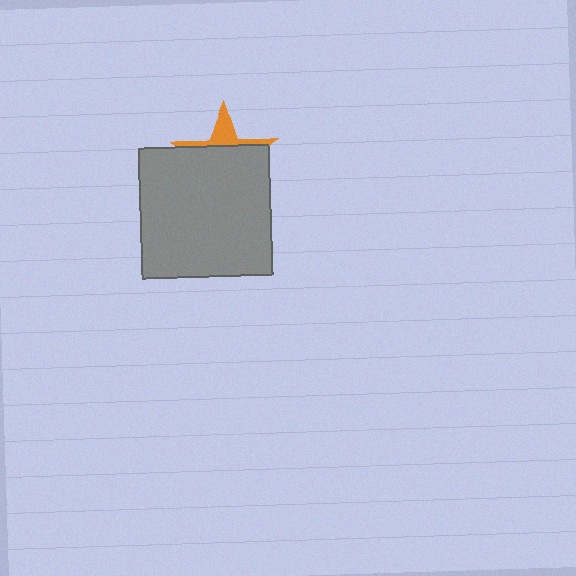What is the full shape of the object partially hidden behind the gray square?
The partially hidden object is an orange star.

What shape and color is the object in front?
The object in front is a gray square.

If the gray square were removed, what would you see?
You would see the complete orange star.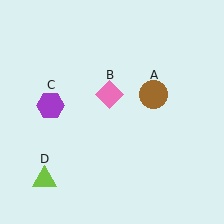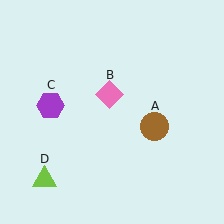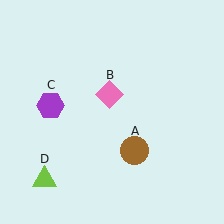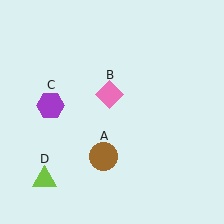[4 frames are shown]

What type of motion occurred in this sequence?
The brown circle (object A) rotated clockwise around the center of the scene.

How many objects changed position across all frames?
1 object changed position: brown circle (object A).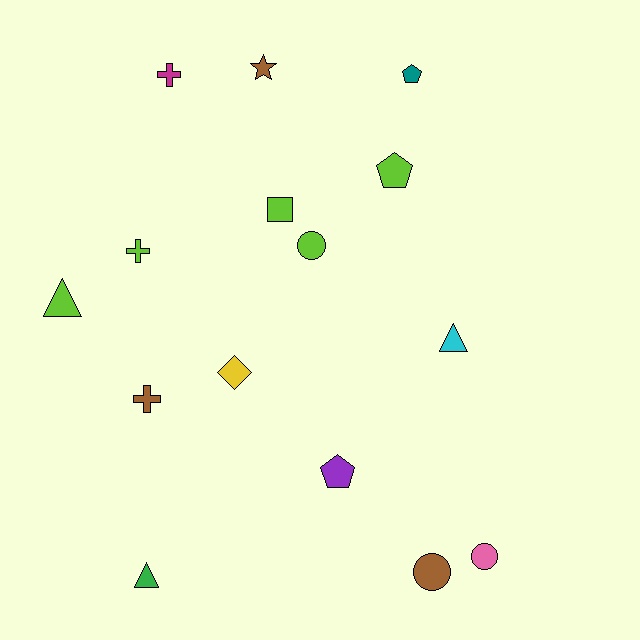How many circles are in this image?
There are 3 circles.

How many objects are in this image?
There are 15 objects.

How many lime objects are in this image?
There are 5 lime objects.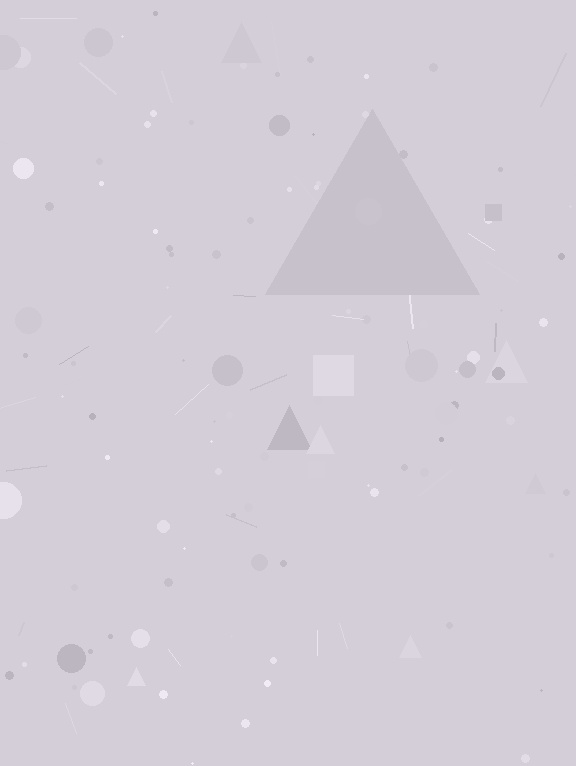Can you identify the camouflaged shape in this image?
The camouflaged shape is a triangle.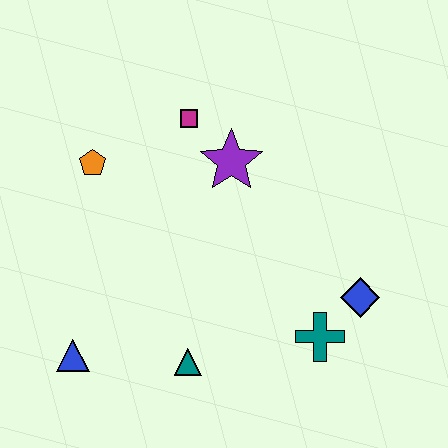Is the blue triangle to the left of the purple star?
Yes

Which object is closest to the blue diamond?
The teal cross is closest to the blue diamond.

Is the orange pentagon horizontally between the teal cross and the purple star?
No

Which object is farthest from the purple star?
The blue triangle is farthest from the purple star.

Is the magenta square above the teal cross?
Yes